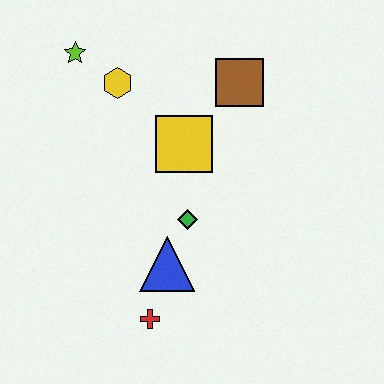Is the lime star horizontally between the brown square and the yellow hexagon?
No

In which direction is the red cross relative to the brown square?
The red cross is below the brown square.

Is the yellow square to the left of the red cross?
No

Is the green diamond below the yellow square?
Yes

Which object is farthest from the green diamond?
The lime star is farthest from the green diamond.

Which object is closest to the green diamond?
The blue triangle is closest to the green diamond.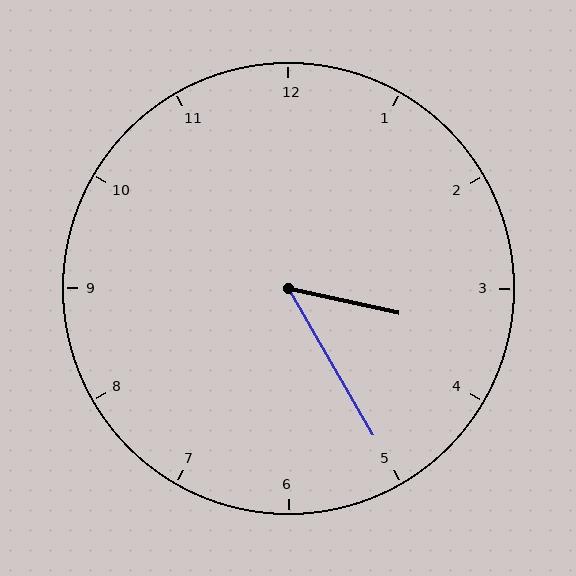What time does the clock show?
3:25.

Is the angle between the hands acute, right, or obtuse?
It is acute.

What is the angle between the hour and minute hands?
Approximately 48 degrees.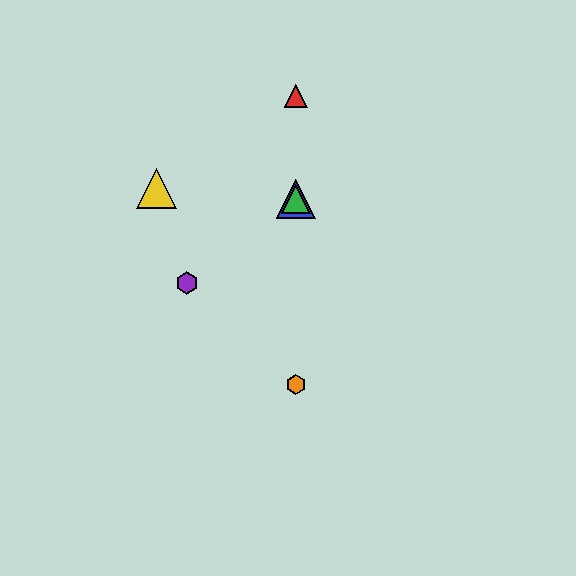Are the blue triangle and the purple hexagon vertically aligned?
No, the blue triangle is at x≈296 and the purple hexagon is at x≈187.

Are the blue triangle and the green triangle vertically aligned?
Yes, both are at x≈296.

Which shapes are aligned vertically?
The red triangle, the blue triangle, the green triangle, the orange hexagon are aligned vertically.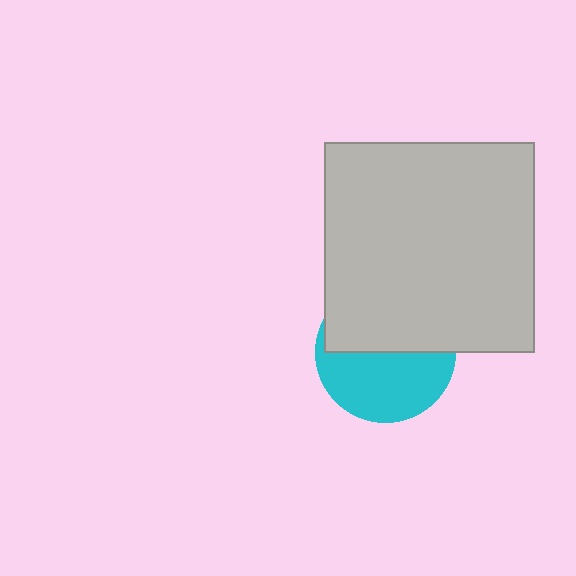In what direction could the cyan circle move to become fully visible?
The cyan circle could move down. That would shift it out from behind the light gray square entirely.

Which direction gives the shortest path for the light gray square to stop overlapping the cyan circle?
Moving up gives the shortest separation.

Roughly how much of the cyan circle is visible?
About half of it is visible (roughly 50%).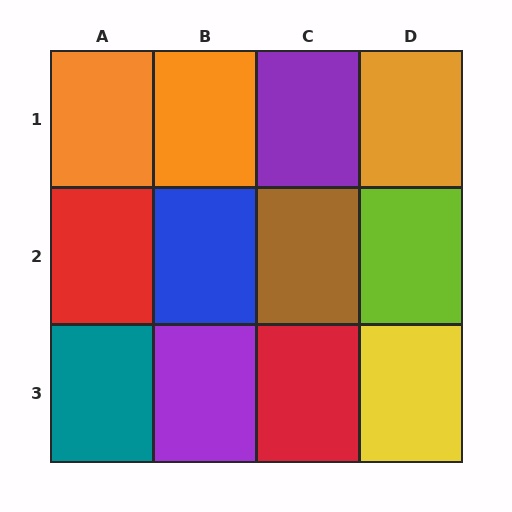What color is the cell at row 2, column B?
Blue.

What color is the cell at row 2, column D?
Lime.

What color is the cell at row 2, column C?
Brown.